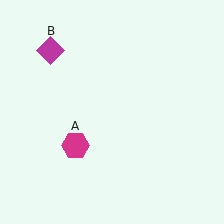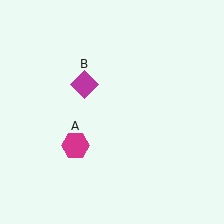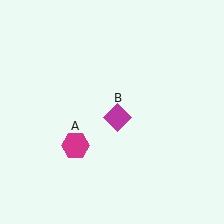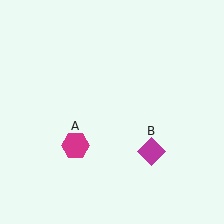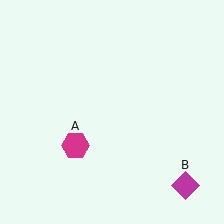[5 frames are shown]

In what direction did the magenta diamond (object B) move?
The magenta diamond (object B) moved down and to the right.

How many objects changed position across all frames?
1 object changed position: magenta diamond (object B).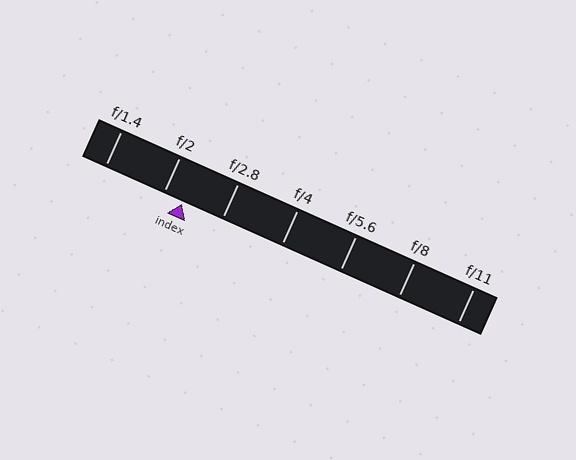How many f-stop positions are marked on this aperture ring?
There are 7 f-stop positions marked.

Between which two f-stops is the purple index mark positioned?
The index mark is between f/2 and f/2.8.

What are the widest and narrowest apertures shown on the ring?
The widest aperture shown is f/1.4 and the narrowest is f/11.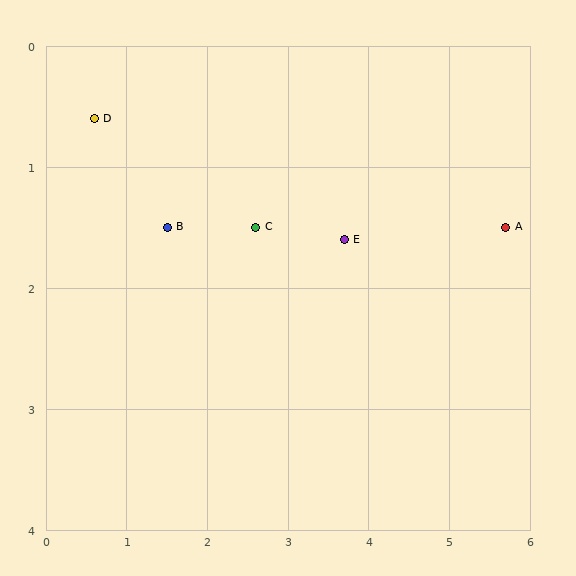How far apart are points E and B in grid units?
Points E and B are about 2.2 grid units apart.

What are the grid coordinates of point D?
Point D is at approximately (0.6, 0.6).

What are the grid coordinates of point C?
Point C is at approximately (2.6, 1.5).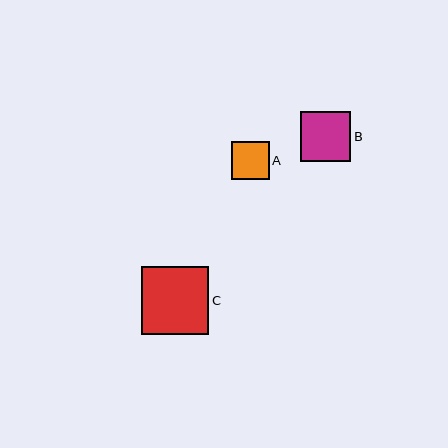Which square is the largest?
Square C is the largest with a size of approximately 68 pixels.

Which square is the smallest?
Square A is the smallest with a size of approximately 38 pixels.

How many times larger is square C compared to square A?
Square C is approximately 1.8 times the size of square A.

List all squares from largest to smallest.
From largest to smallest: C, B, A.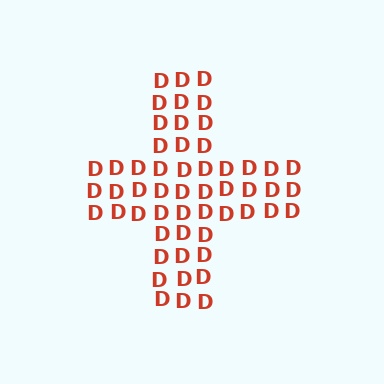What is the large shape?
The large shape is a cross.